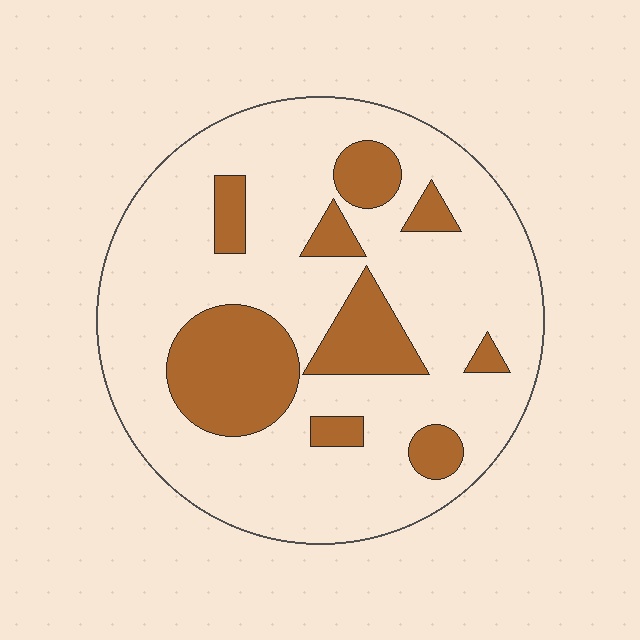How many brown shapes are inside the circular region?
9.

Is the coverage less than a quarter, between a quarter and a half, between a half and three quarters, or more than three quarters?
Less than a quarter.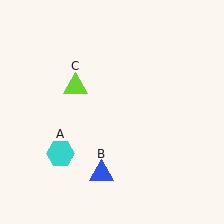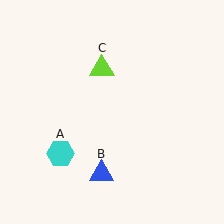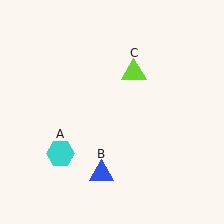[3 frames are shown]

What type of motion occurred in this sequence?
The lime triangle (object C) rotated clockwise around the center of the scene.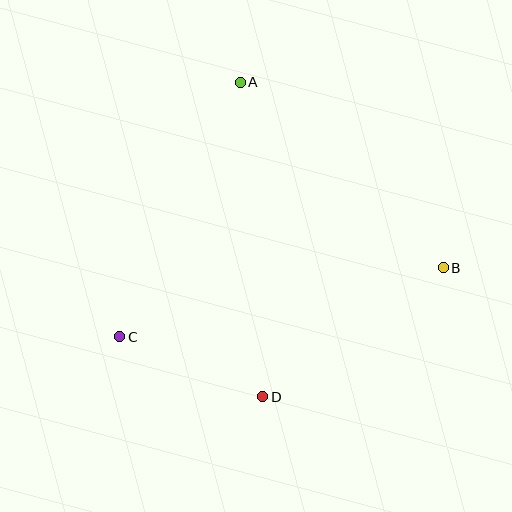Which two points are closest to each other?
Points C and D are closest to each other.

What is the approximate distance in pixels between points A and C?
The distance between A and C is approximately 282 pixels.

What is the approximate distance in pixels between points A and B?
The distance between A and B is approximately 275 pixels.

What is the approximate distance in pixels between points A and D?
The distance between A and D is approximately 315 pixels.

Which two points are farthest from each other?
Points B and C are farthest from each other.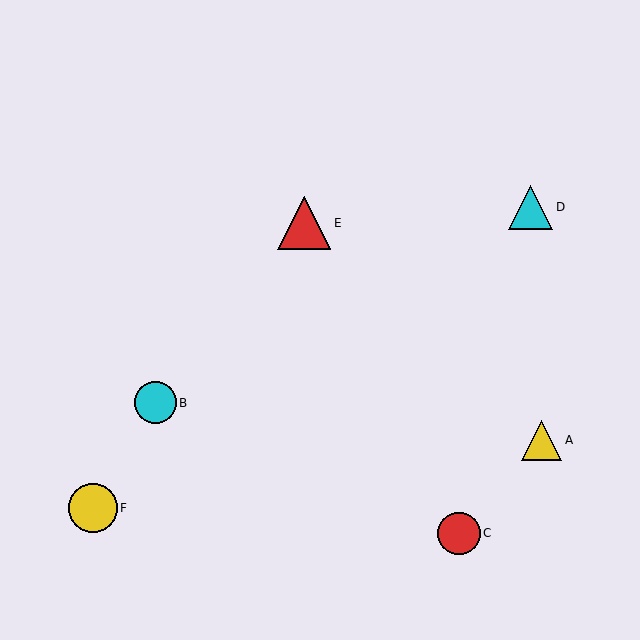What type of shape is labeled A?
Shape A is a yellow triangle.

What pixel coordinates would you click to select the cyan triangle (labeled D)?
Click at (531, 207) to select the cyan triangle D.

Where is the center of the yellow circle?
The center of the yellow circle is at (93, 508).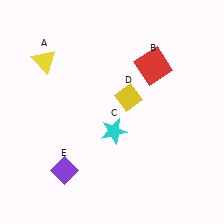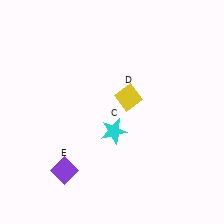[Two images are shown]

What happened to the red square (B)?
The red square (B) was removed in Image 2. It was in the top-right area of Image 1.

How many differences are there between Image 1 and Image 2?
There are 2 differences between the two images.